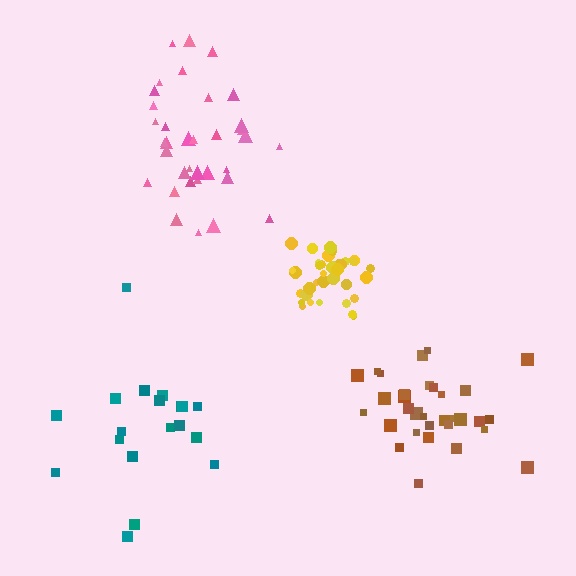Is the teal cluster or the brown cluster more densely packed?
Brown.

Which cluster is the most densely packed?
Yellow.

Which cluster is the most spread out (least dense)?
Teal.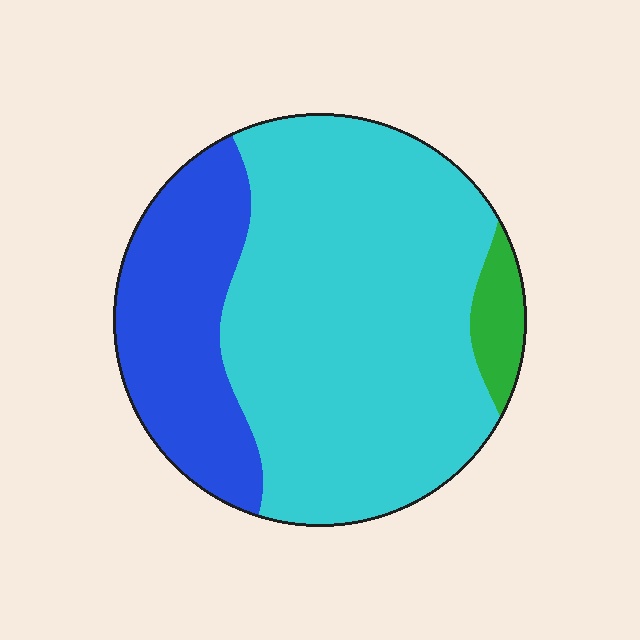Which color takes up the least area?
Green, at roughly 5%.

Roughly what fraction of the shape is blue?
Blue takes up between a quarter and a half of the shape.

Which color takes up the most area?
Cyan, at roughly 70%.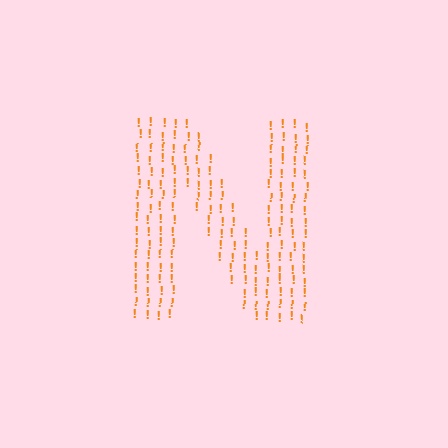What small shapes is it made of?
It is made of small exclamation marks.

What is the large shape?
The large shape is the letter N.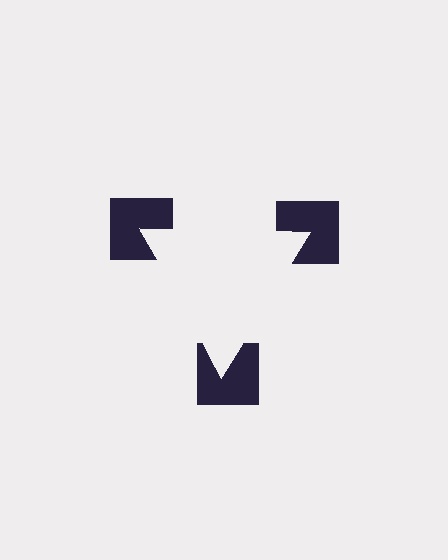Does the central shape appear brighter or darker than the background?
It typically appears slightly brighter than the background, even though no actual brightness change is drawn.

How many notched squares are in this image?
There are 3 — one at each vertex of the illusory triangle.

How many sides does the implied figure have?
3 sides.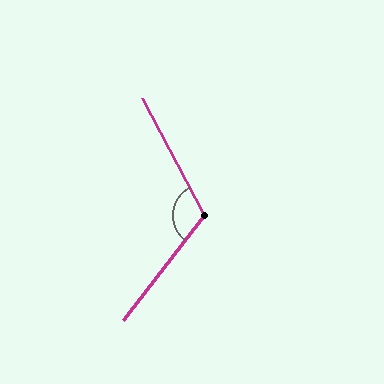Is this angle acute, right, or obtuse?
It is obtuse.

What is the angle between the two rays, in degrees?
Approximately 114 degrees.